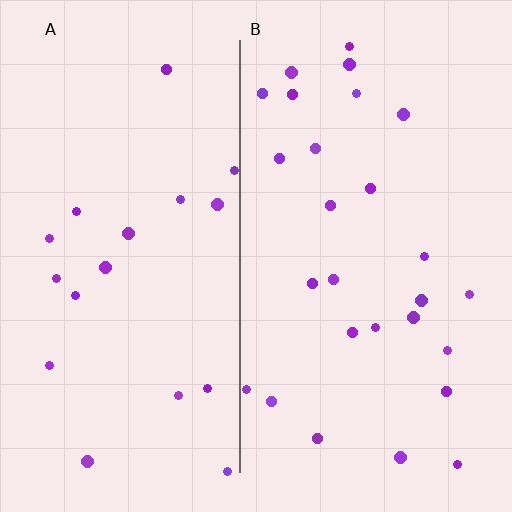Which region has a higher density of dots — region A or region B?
B (the right).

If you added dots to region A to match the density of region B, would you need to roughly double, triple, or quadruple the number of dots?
Approximately double.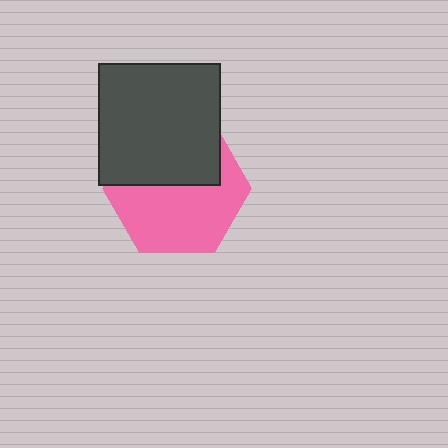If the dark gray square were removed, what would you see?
You would see the complete pink hexagon.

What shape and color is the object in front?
The object in front is a dark gray square.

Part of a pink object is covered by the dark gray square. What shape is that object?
It is a hexagon.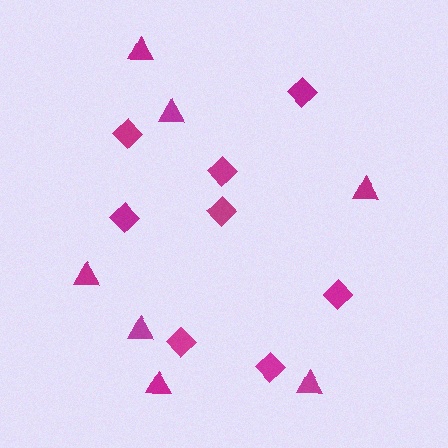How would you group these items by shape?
There are 2 groups: one group of diamonds (8) and one group of triangles (7).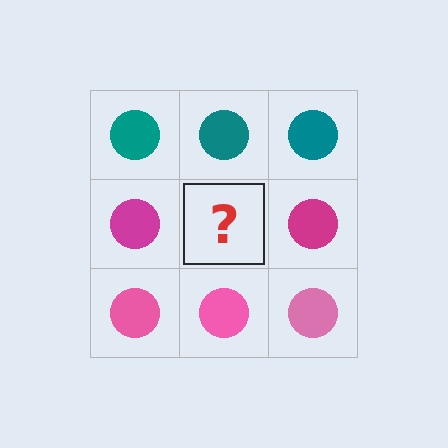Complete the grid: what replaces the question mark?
The question mark should be replaced with a magenta circle.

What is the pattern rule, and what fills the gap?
The rule is that each row has a consistent color. The gap should be filled with a magenta circle.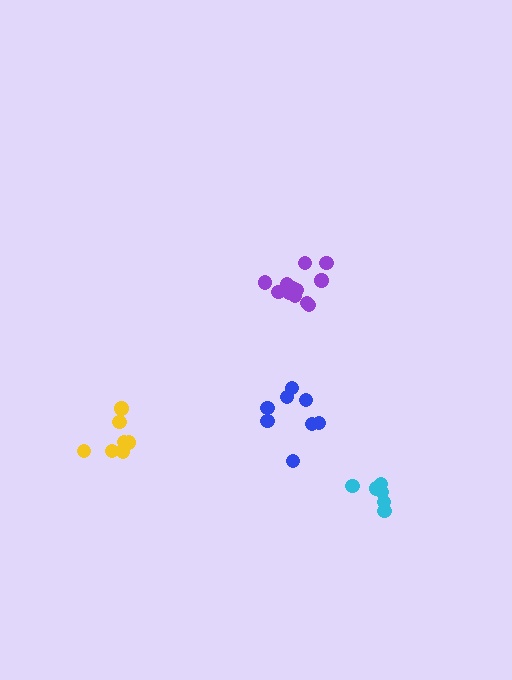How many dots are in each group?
Group 1: 6 dots, Group 2: 8 dots, Group 3: 8 dots, Group 4: 12 dots (34 total).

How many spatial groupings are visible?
There are 4 spatial groupings.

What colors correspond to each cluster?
The clusters are colored: cyan, blue, yellow, purple.